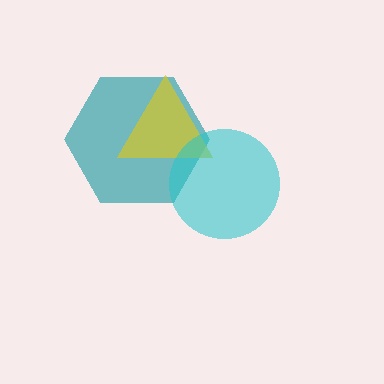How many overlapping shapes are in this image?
There are 3 overlapping shapes in the image.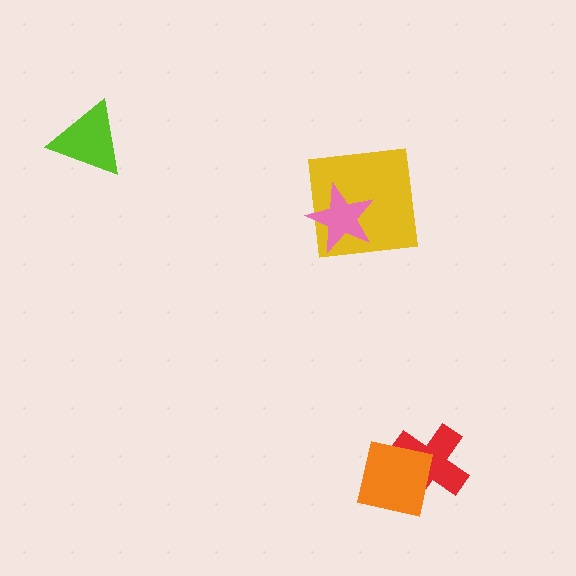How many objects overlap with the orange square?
1 object overlaps with the orange square.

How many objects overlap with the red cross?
1 object overlaps with the red cross.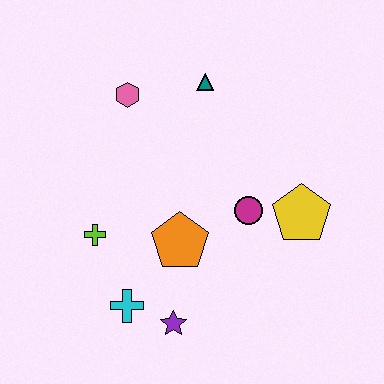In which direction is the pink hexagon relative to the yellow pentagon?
The pink hexagon is to the left of the yellow pentagon.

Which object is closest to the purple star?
The cyan cross is closest to the purple star.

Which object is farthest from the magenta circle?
The pink hexagon is farthest from the magenta circle.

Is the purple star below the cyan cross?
Yes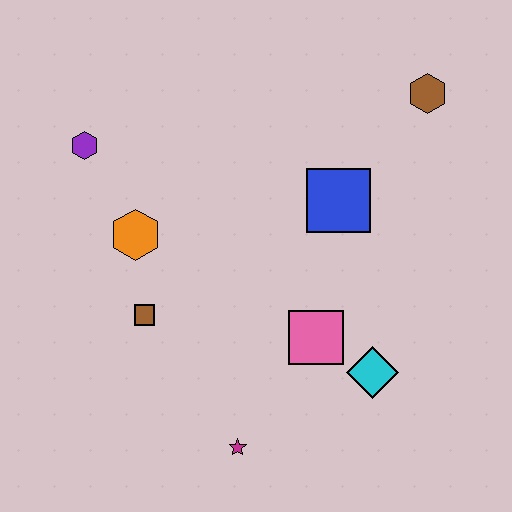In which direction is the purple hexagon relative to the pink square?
The purple hexagon is to the left of the pink square.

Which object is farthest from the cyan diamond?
The purple hexagon is farthest from the cyan diamond.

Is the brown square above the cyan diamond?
Yes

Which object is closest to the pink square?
The cyan diamond is closest to the pink square.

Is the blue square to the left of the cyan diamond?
Yes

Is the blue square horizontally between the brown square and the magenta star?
No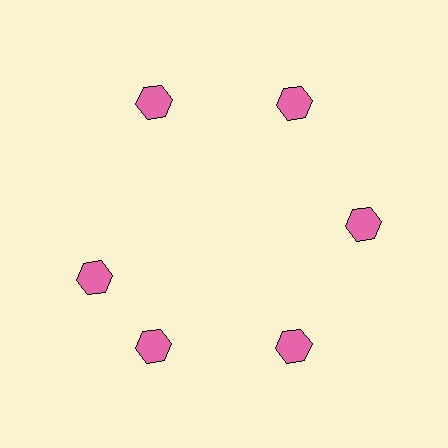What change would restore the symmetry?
The symmetry would be restored by rotating it back into even spacing with its neighbors so that all 6 hexagons sit at equal angles and equal distance from the center.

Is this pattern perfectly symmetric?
No. The 6 pink hexagons are arranged in a ring, but one element near the 9 o'clock position is rotated out of alignment along the ring, breaking the 6-fold rotational symmetry.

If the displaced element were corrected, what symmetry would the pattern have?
It would have 6-fold rotational symmetry — the pattern would map onto itself every 60 degrees.